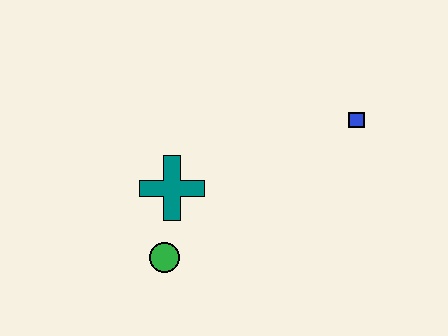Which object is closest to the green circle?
The teal cross is closest to the green circle.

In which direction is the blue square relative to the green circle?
The blue square is to the right of the green circle.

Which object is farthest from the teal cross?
The blue square is farthest from the teal cross.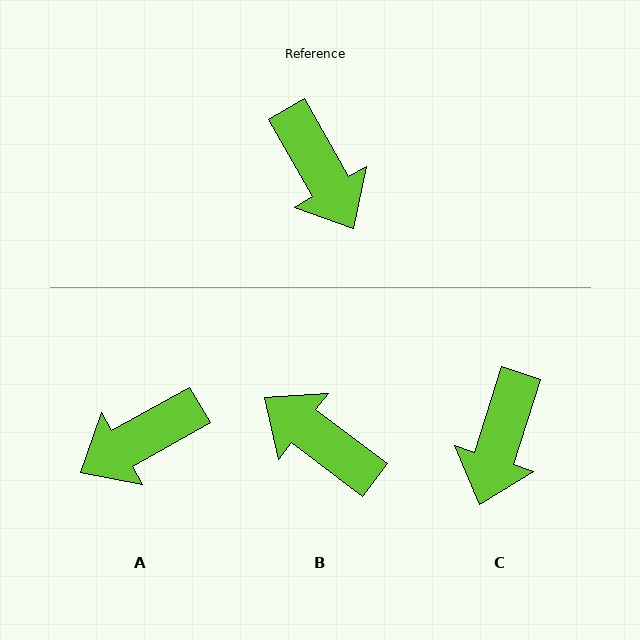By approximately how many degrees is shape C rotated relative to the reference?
Approximately 47 degrees clockwise.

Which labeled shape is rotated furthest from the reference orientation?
B, about 156 degrees away.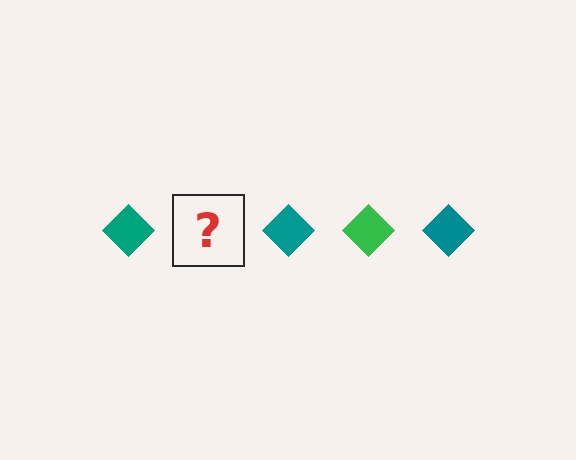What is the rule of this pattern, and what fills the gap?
The rule is that the pattern cycles through teal, green diamonds. The gap should be filled with a green diamond.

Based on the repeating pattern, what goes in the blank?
The blank should be a green diamond.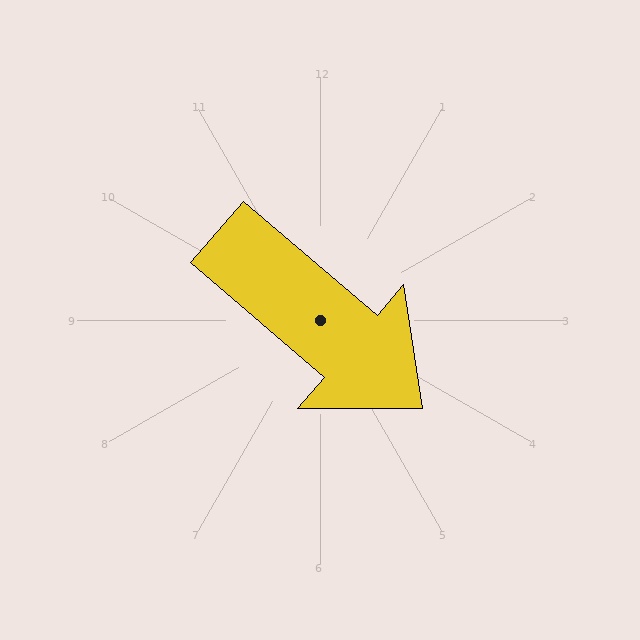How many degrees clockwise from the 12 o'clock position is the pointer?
Approximately 131 degrees.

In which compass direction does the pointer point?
Southeast.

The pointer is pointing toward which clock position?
Roughly 4 o'clock.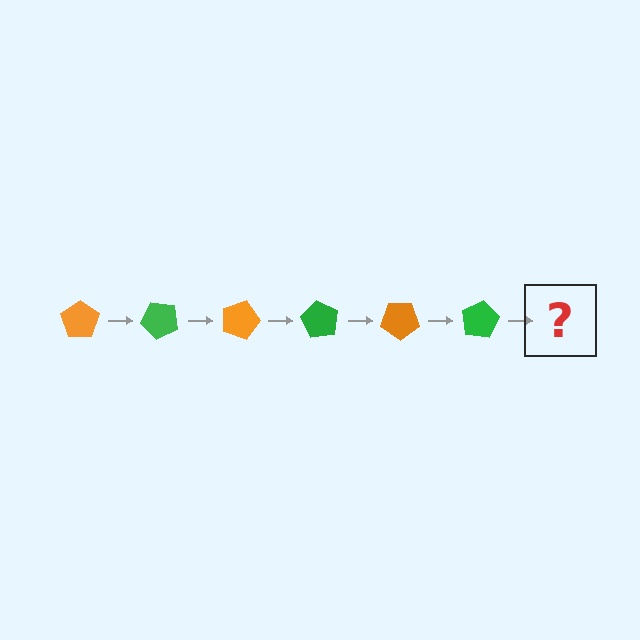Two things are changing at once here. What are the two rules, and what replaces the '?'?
The two rules are that it rotates 45 degrees each step and the color cycles through orange and green. The '?' should be an orange pentagon, rotated 270 degrees from the start.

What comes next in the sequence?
The next element should be an orange pentagon, rotated 270 degrees from the start.